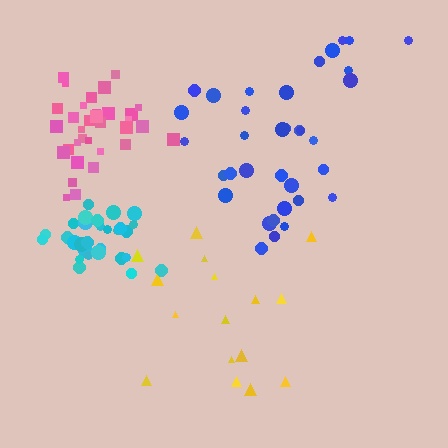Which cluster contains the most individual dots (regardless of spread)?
Blue (35).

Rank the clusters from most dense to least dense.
cyan, pink, blue, yellow.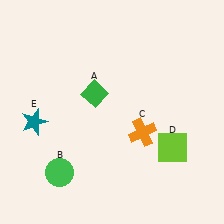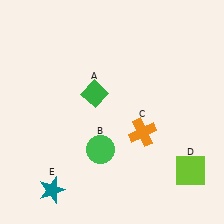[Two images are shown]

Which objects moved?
The objects that moved are: the green circle (B), the lime square (D), the teal star (E).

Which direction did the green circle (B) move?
The green circle (B) moved right.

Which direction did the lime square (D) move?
The lime square (D) moved down.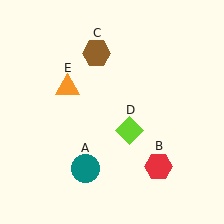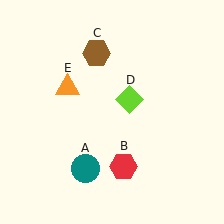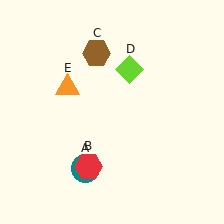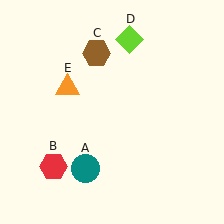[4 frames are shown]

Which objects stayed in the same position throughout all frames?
Teal circle (object A) and brown hexagon (object C) and orange triangle (object E) remained stationary.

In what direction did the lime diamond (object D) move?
The lime diamond (object D) moved up.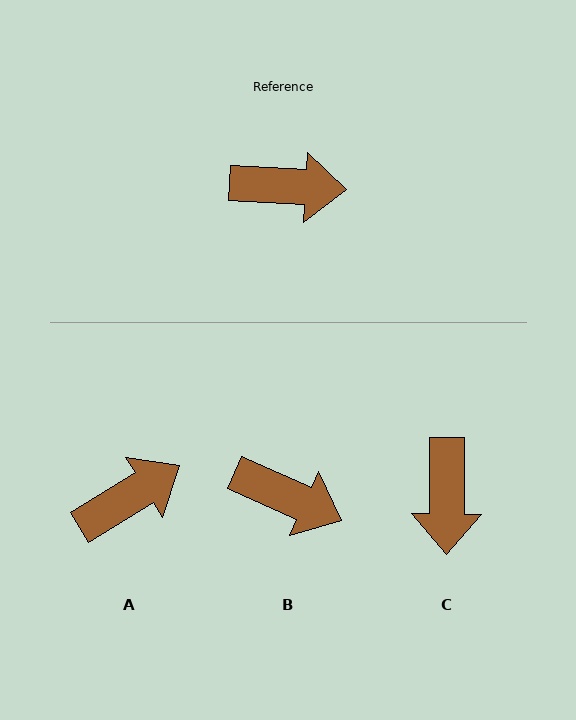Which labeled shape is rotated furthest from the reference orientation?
C, about 87 degrees away.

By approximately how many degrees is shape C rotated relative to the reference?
Approximately 87 degrees clockwise.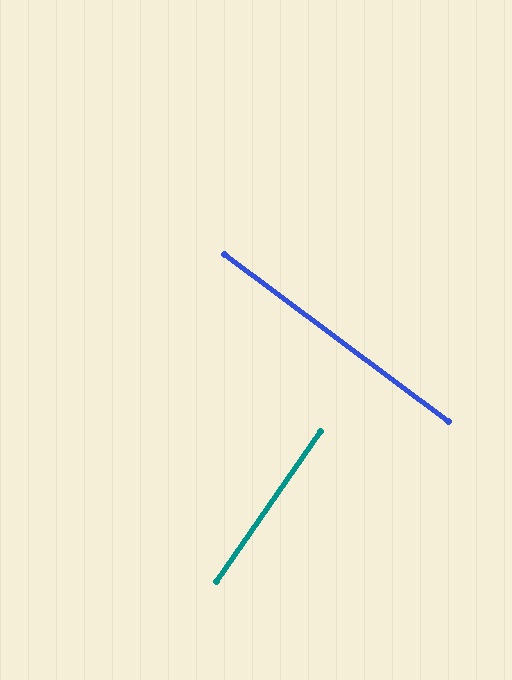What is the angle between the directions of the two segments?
Approximately 88 degrees.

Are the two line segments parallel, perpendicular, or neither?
Perpendicular — they meet at approximately 88°.